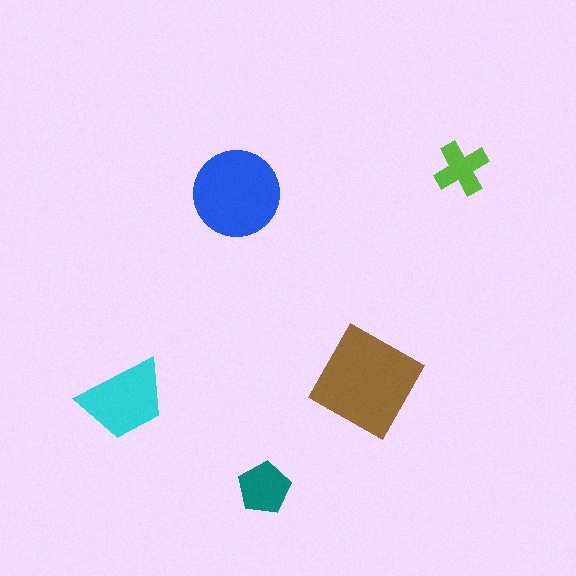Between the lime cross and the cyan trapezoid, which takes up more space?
The cyan trapezoid.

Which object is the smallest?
The lime cross.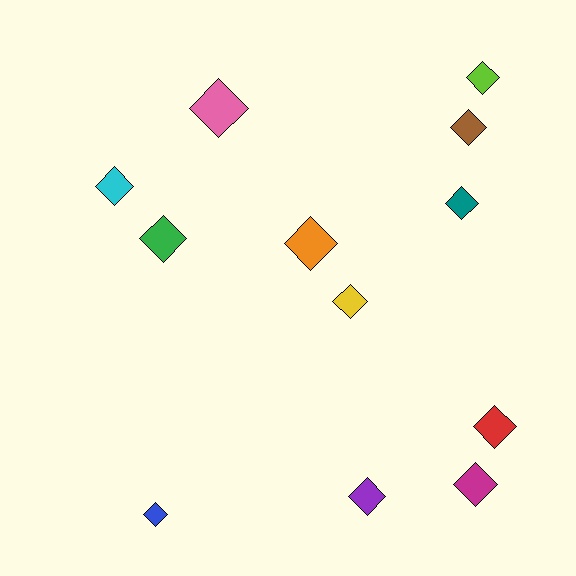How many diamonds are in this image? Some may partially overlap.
There are 12 diamonds.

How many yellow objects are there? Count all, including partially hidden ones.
There is 1 yellow object.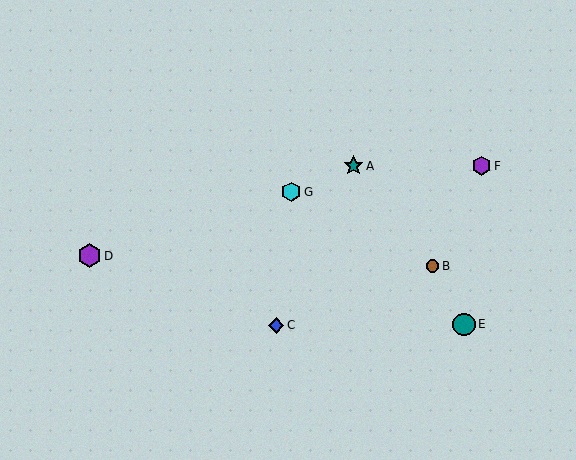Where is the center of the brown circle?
The center of the brown circle is at (432, 266).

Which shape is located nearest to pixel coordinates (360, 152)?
The teal star (labeled A) at (354, 166) is nearest to that location.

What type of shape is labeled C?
Shape C is a blue diamond.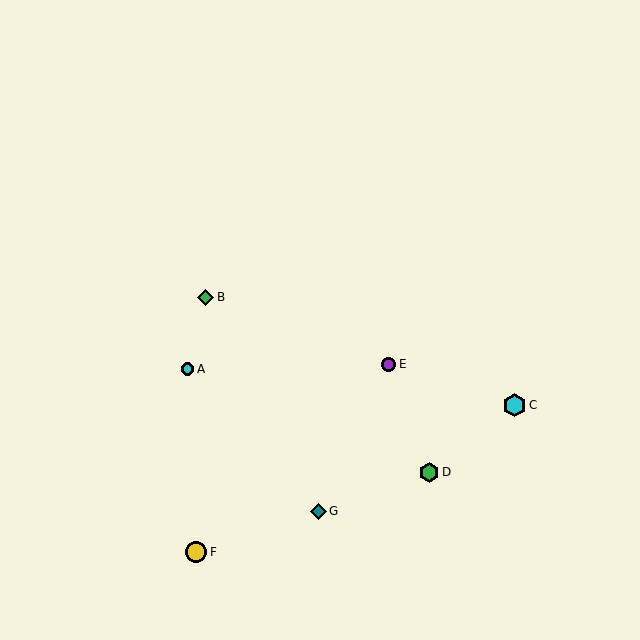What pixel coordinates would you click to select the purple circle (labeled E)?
Click at (388, 364) to select the purple circle E.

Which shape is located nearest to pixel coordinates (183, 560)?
The yellow circle (labeled F) at (196, 552) is nearest to that location.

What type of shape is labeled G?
Shape G is a teal diamond.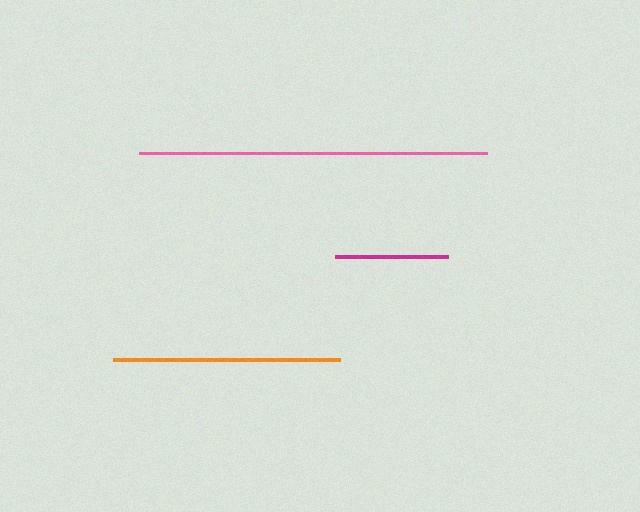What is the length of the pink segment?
The pink segment is approximately 348 pixels long.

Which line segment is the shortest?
The magenta line is the shortest at approximately 113 pixels.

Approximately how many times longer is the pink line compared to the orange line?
The pink line is approximately 1.5 times the length of the orange line.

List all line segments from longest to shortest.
From longest to shortest: pink, orange, magenta.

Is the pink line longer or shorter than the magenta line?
The pink line is longer than the magenta line.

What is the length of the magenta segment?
The magenta segment is approximately 113 pixels long.